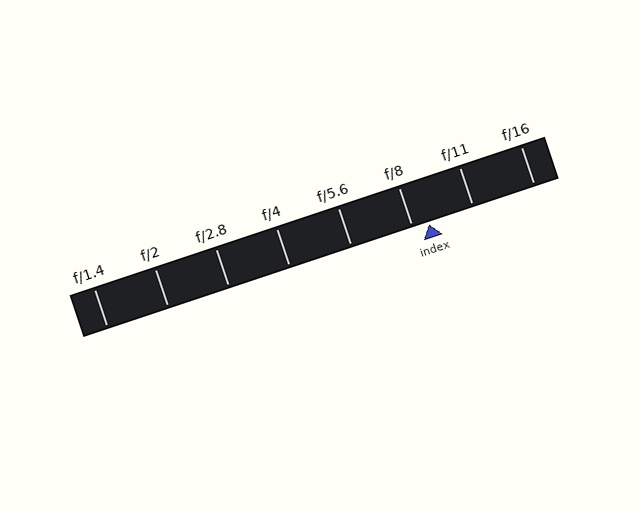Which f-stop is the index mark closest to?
The index mark is closest to f/8.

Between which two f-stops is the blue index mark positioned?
The index mark is between f/8 and f/11.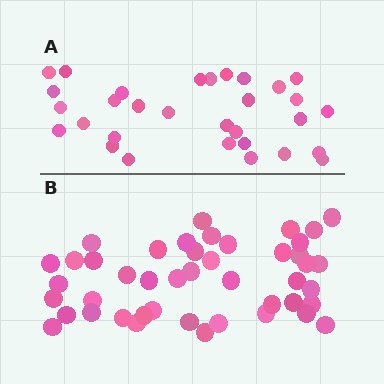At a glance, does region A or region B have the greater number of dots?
Region B (the bottom region) has more dots.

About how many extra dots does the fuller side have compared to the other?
Region B has approximately 15 more dots than region A.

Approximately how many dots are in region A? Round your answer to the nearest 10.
About 30 dots. (The exact count is 31, which rounds to 30.)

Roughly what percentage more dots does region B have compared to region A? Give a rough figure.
About 45% more.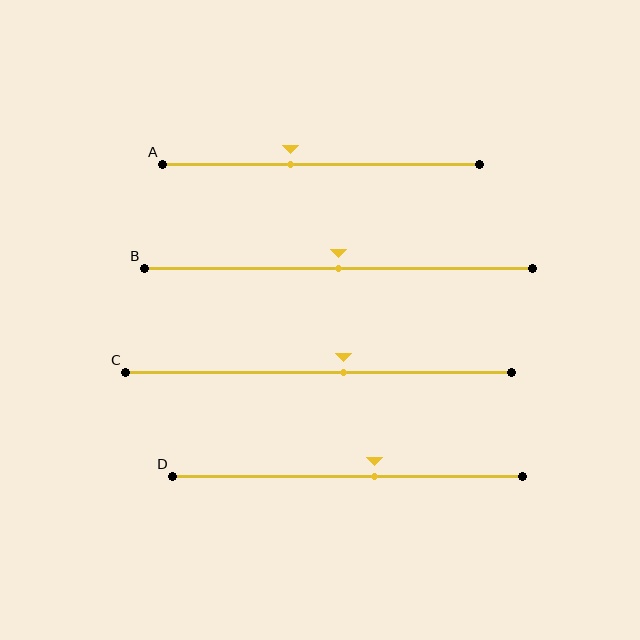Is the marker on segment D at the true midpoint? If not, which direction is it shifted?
No, the marker on segment D is shifted to the right by about 8% of the segment length.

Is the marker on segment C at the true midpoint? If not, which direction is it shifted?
No, the marker on segment C is shifted to the right by about 6% of the segment length.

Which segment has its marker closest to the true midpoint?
Segment B has its marker closest to the true midpoint.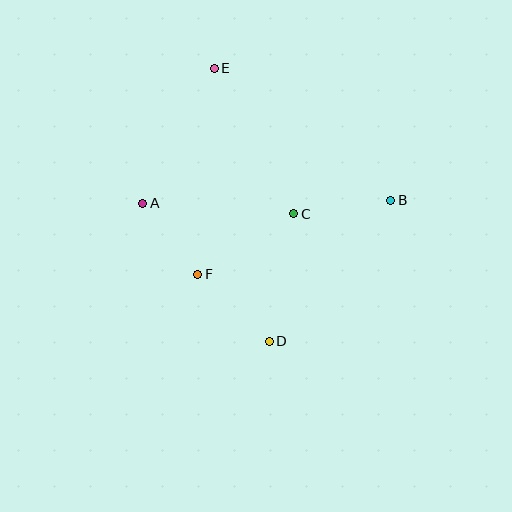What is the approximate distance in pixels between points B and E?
The distance between B and E is approximately 220 pixels.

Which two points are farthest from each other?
Points D and E are farthest from each other.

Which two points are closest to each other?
Points A and F are closest to each other.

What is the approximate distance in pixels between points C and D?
The distance between C and D is approximately 130 pixels.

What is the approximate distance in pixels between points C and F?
The distance between C and F is approximately 113 pixels.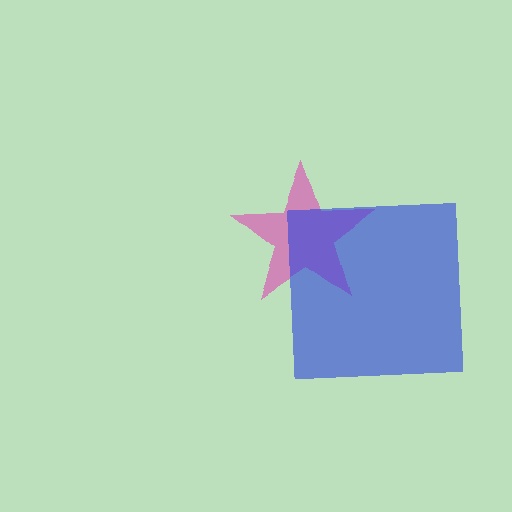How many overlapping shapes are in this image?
There are 2 overlapping shapes in the image.